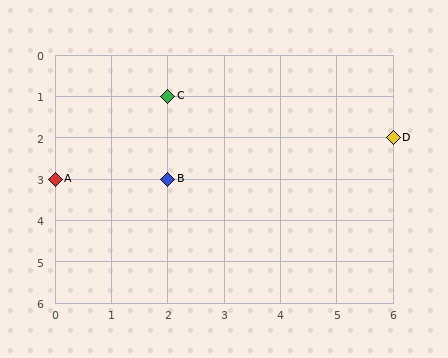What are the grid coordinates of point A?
Point A is at grid coordinates (0, 3).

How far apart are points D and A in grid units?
Points D and A are 6 columns and 1 row apart (about 6.1 grid units diagonally).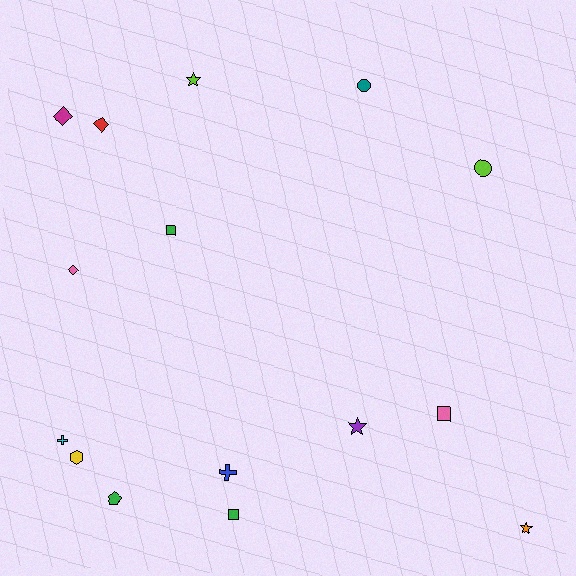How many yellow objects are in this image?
There is 1 yellow object.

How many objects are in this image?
There are 15 objects.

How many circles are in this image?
There are 2 circles.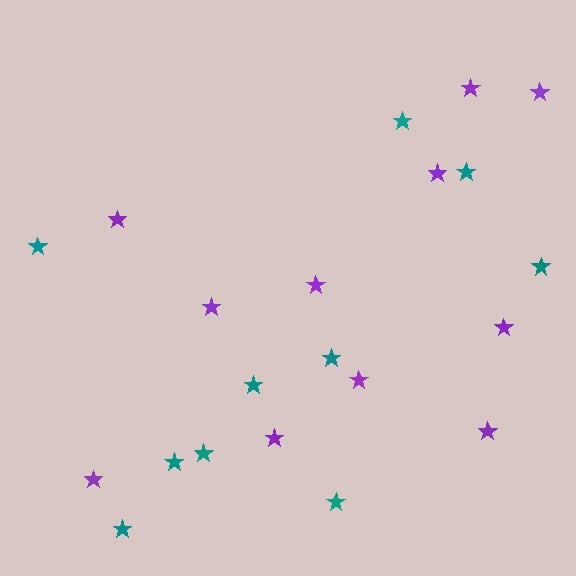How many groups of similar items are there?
There are 2 groups: one group of purple stars (11) and one group of teal stars (10).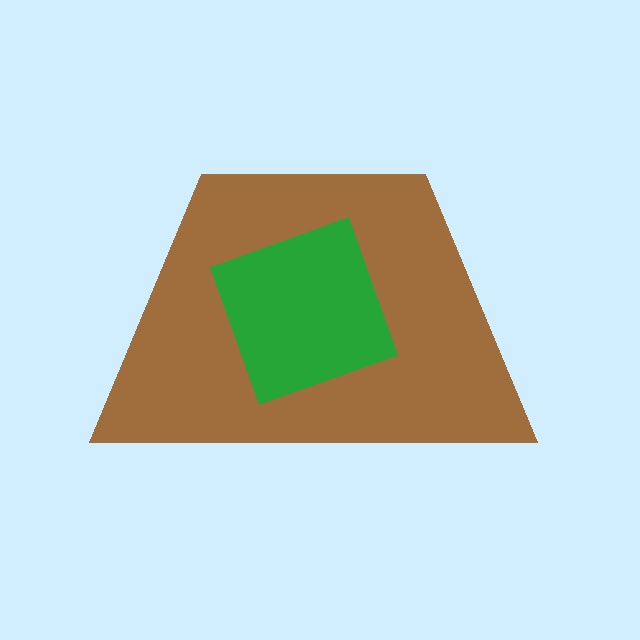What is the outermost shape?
The brown trapezoid.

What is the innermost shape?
The green square.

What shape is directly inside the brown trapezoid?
The green square.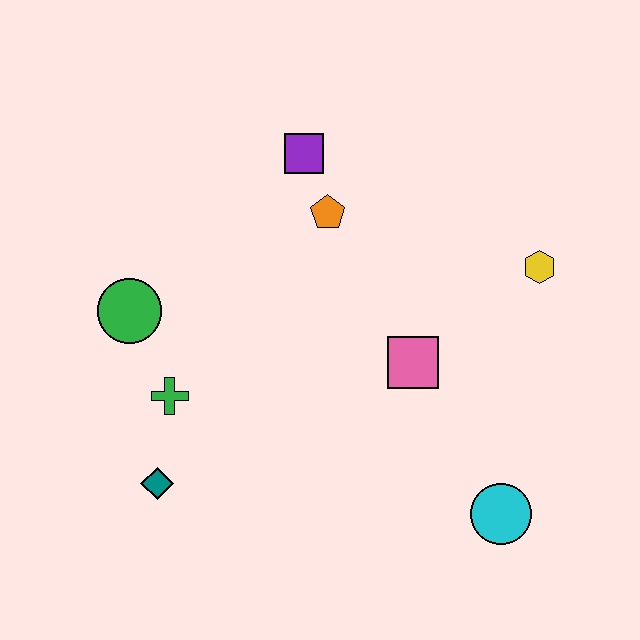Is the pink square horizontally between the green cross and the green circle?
No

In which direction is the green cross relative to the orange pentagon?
The green cross is below the orange pentagon.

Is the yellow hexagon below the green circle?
No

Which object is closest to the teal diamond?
The green cross is closest to the teal diamond.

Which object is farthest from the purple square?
The cyan circle is farthest from the purple square.